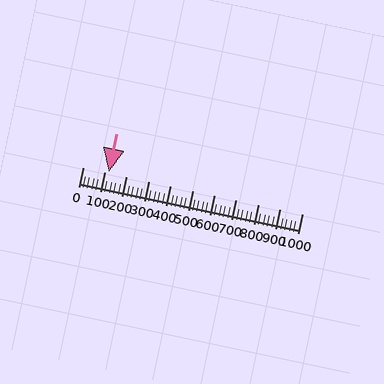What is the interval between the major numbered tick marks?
The major tick marks are spaced 100 units apart.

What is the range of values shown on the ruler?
The ruler shows values from 0 to 1000.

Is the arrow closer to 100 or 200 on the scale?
The arrow is closer to 100.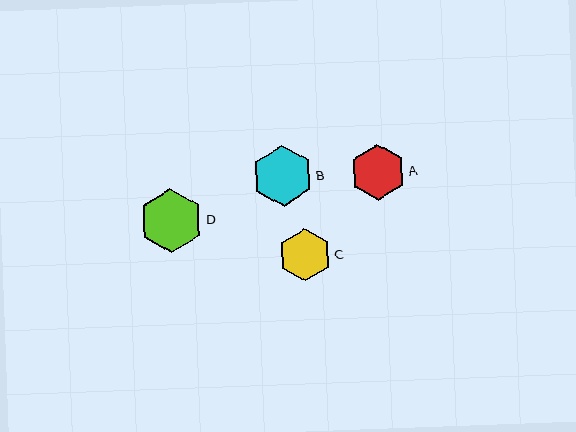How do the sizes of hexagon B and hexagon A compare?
Hexagon B and hexagon A are approximately the same size.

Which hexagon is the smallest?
Hexagon C is the smallest with a size of approximately 53 pixels.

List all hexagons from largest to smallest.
From largest to smallest: D, B, A, C.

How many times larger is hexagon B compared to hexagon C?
Hexagon B is approximately 1.1 times the size of hexagon C.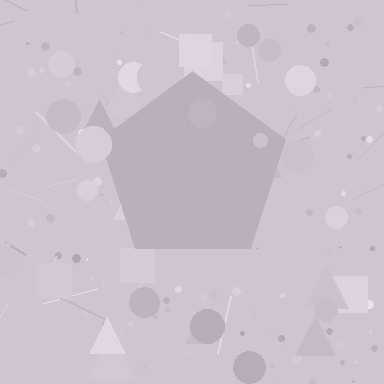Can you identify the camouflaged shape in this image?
The camouflaged shape is a pentagon.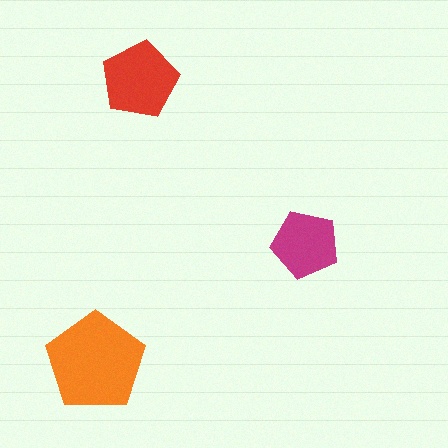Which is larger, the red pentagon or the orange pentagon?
The orange one.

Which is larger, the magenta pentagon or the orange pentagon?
The orange one.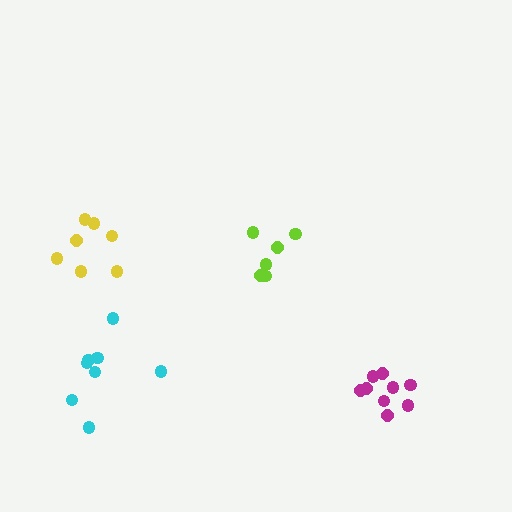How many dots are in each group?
Group 1: 9 dots, Group 2: 7 dots, Group 3: 6 dots, Group 4: 8 dots (30 total).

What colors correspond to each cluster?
The clusters are colored: magenta, yellow, lime, cyan.